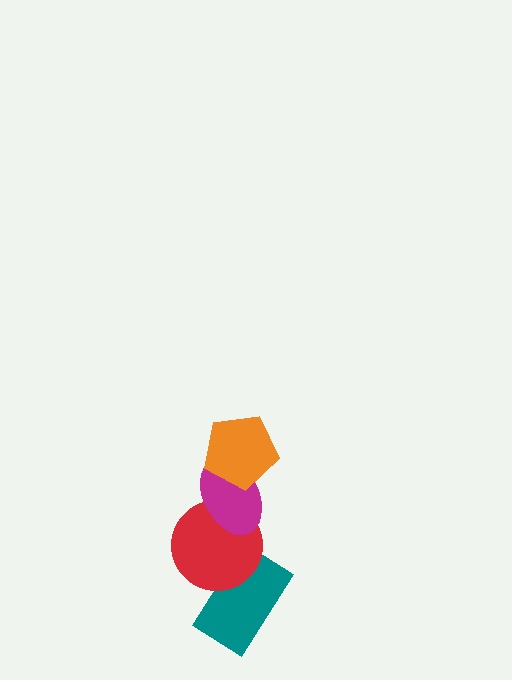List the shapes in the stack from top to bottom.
From top to bottom: the orange pentagon, the magenta ellipse, the red circle, the teal rectangle.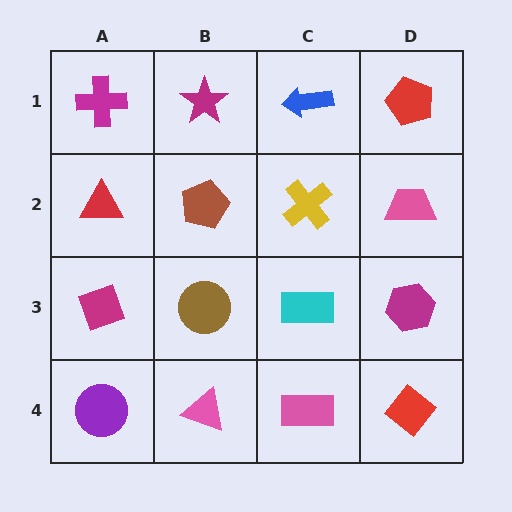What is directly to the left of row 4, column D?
A pink rectangle.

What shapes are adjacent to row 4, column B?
A brown circle (row 3, column B), a purple circle (row 4, column A), a pink rectangle (row 4, column C).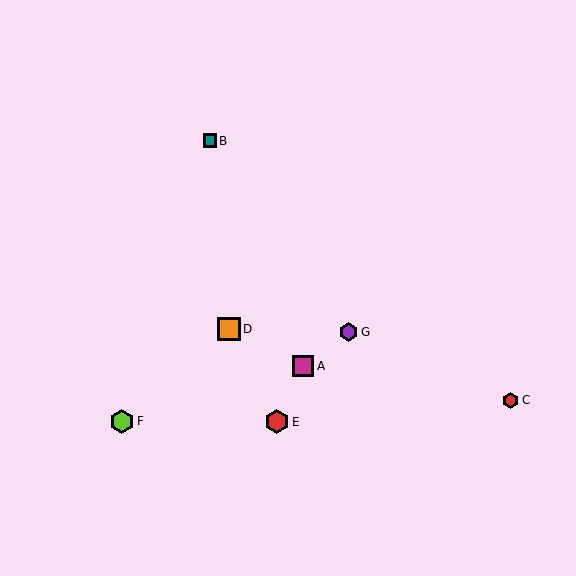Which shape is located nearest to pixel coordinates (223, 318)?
The orange square (labeled D) at (229, 329) is nearest to that location.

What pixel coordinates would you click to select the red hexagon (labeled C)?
Click at (511, 400) to select the red hexagon C.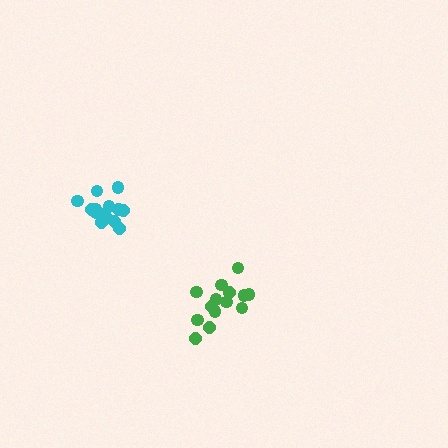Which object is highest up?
The cyan cluster is topmost.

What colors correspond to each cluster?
The clusters are colored: cyan, green.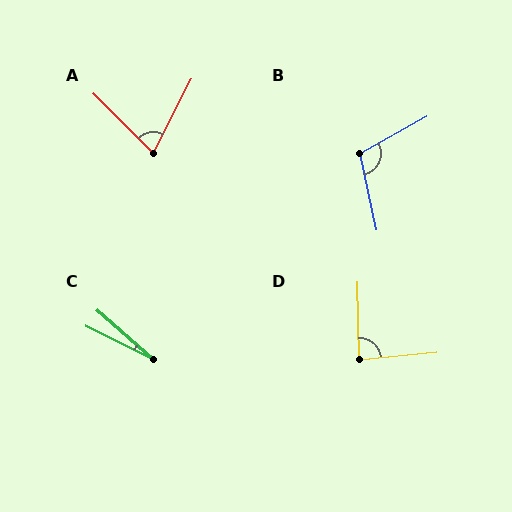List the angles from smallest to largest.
C (15°), A (72°), D (86°), B (107°).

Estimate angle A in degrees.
Approximately 72 degrees.